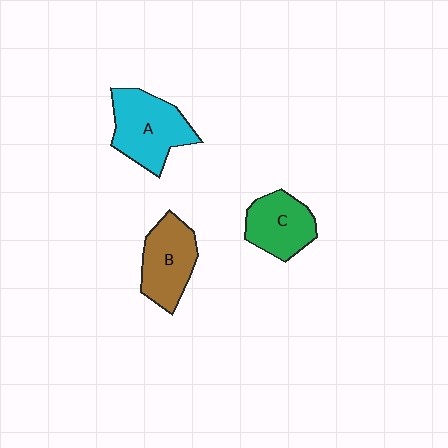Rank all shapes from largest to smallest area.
From largest to smallest: A (cyan), B (brown), C (green).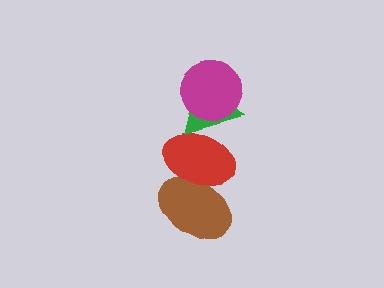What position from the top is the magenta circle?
The magenta circle is 1st from the top.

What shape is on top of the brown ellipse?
The red ellipse is on top of the brown ellipse.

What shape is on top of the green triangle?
The magenta circle is on top of the green triangle.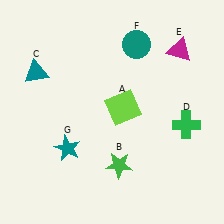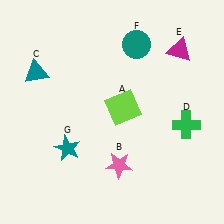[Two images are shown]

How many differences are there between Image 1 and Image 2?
There is 1 difference between the two images.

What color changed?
The star (B) changed from green in Image 1 to pink in Image 2.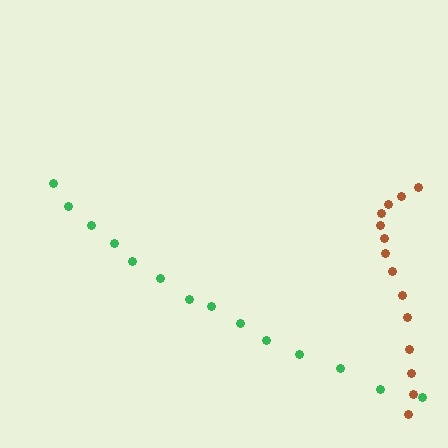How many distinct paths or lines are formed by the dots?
There are 2 distinct paths.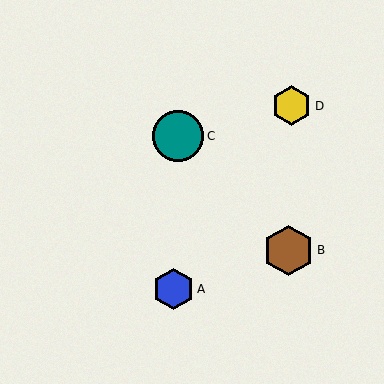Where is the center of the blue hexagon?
The center of the blue hexagon is at (174, 289).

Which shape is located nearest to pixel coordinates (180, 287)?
The blue hexagon (labeled A) at (174, 289) is nearest to that location.